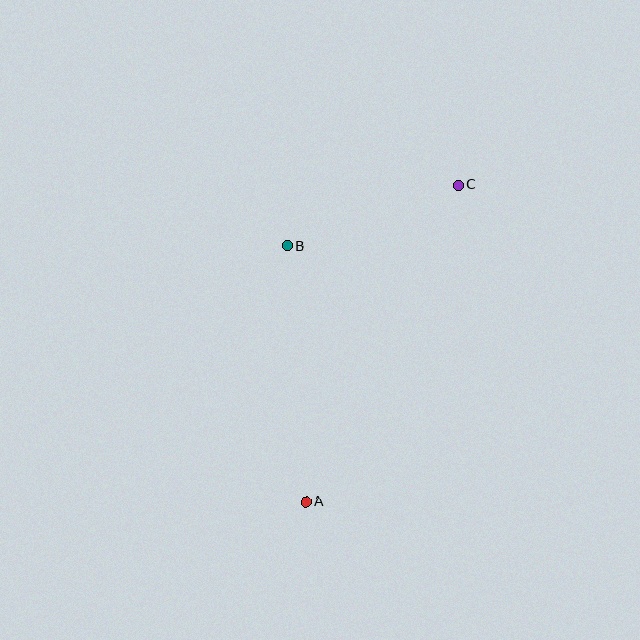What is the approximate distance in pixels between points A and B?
The distance between A and B is approximately 257 pixels.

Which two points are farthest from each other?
Points A and C are farthest from each other.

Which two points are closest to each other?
Points B and C are closest to each other.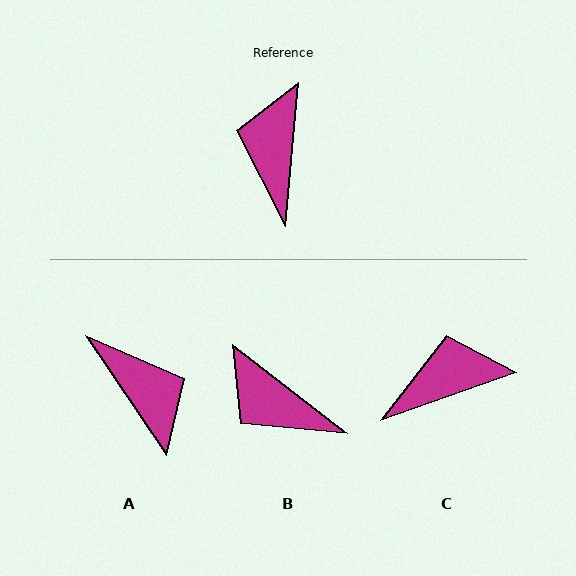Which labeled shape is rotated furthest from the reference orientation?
A, about 141 degrees away.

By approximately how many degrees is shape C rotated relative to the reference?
Approximately 65 degrees clockwise.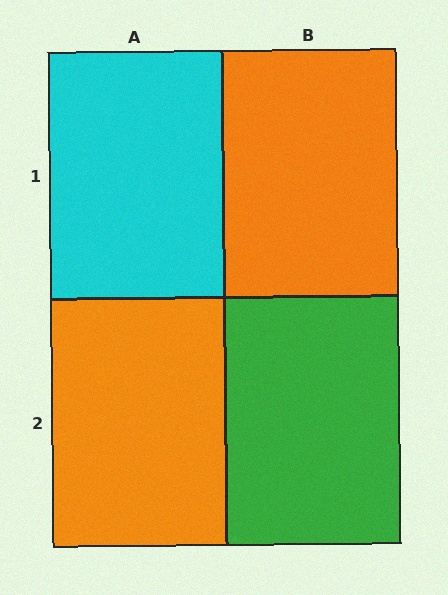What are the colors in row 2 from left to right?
Orange, green.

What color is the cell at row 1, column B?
Orange.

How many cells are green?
1 cell is green.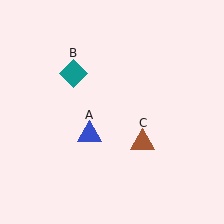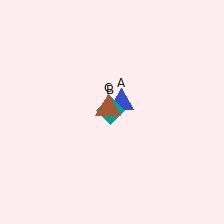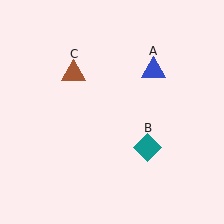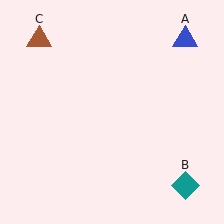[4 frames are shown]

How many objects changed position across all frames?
3 objects changed position: blue triangle (object A), teal diamond (object B), brown triangle (object C).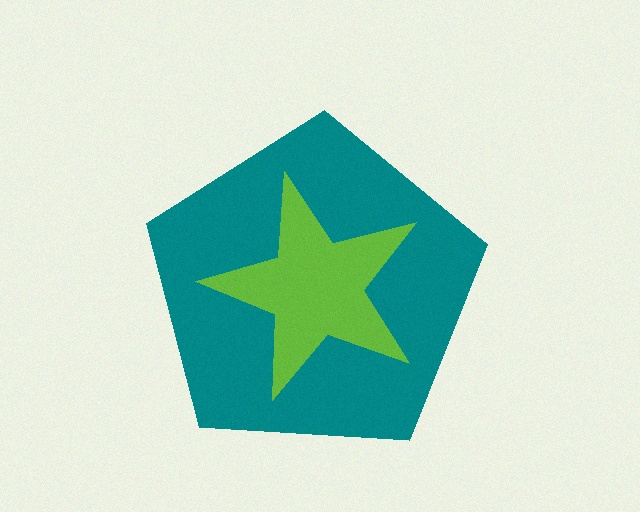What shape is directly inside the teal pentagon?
The lime star.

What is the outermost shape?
The teal pentagon.